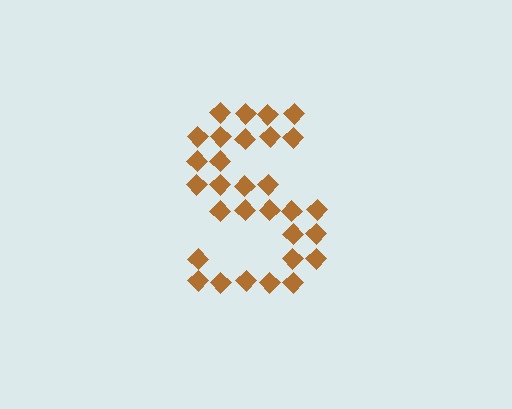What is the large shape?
The large shape is the letter S.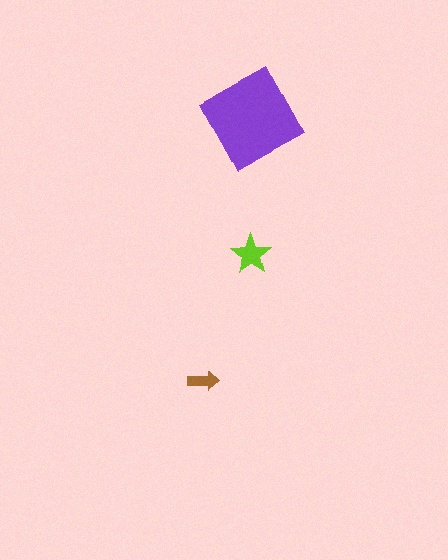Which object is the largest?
The purple diamond.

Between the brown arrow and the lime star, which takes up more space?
The lime star.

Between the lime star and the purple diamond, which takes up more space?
The purple diamond.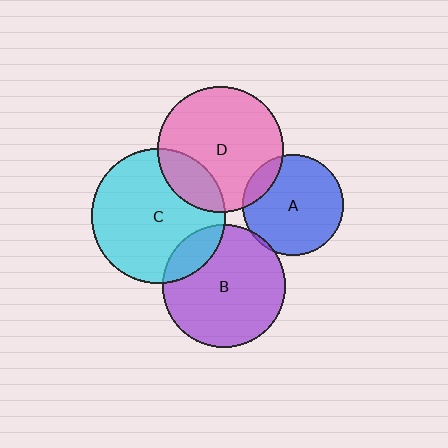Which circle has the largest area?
Circle C (cyan).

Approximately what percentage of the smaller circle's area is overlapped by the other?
Approximately 20%.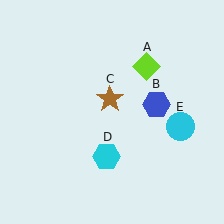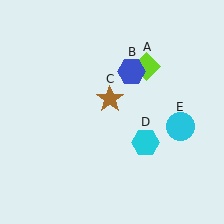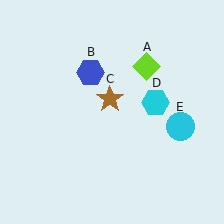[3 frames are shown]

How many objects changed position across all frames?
2 objects changed position: blue hexagon (object B), cyan hexagon (object D).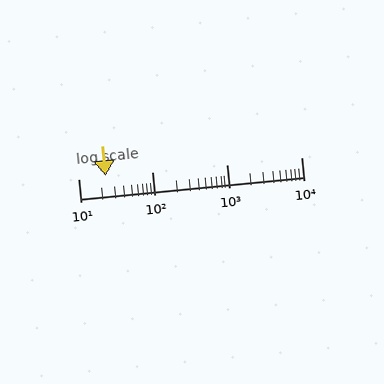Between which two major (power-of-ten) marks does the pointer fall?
The pointer is between 10 and 100.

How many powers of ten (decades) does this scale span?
The scale spans 3 decades, from 10 to 10000.